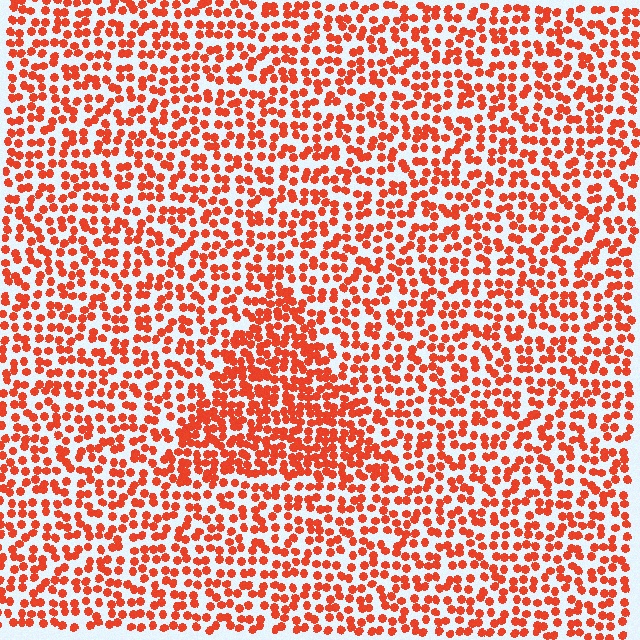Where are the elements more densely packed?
The elements are more densely packed inside the triangle boundary.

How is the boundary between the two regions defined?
The boundary is defined by a change in element density (approximately 1.6x ratio). All elements are the same color, size, and shape.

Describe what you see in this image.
The image contains small red elements arranged at two different densities. A triangle-shaped region is visible where the elements are more densely packed than the surrounding area.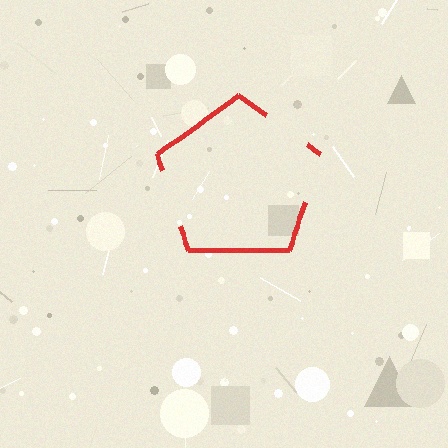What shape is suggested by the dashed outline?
The dashed outline suggests a pentagon.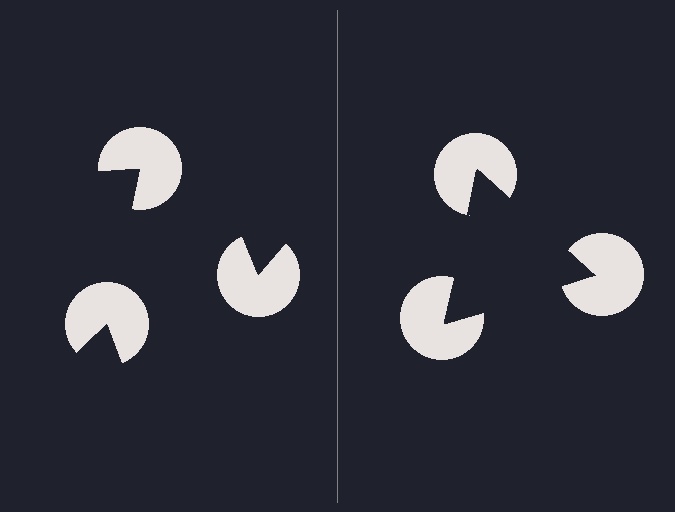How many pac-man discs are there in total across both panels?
6 — 3 on each side.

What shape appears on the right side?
An illusory triangle.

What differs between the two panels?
The pac-man discs are positioned identically on both sides; only the wedge orientations differ. On the right they align to a triangle; on the left they are misaligned.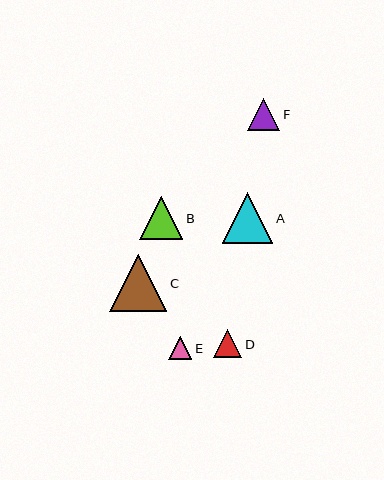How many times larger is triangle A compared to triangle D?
Triangle A is approximately 1.8 times the size of triangle D.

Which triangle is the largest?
Triangle C is the largest with a size of approximately 58 pixels.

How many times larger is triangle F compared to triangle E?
Triangle F is approximately 1.4 times the size of triangle E.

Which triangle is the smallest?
Triangle E is the smallest with a size of approximately 23 pixels.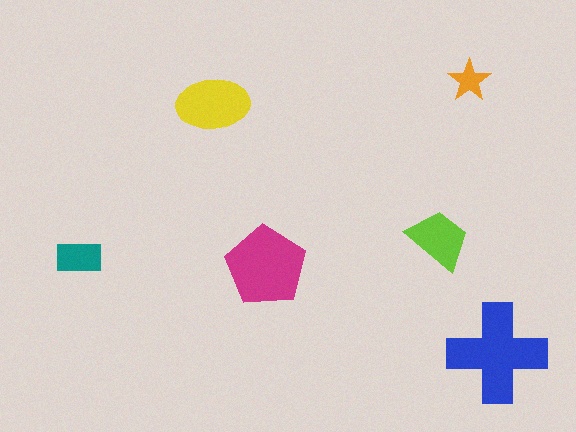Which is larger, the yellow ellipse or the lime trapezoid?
The yellow ellipse.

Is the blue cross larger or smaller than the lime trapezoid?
Larger.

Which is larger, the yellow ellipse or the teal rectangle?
The yellow ellipse.